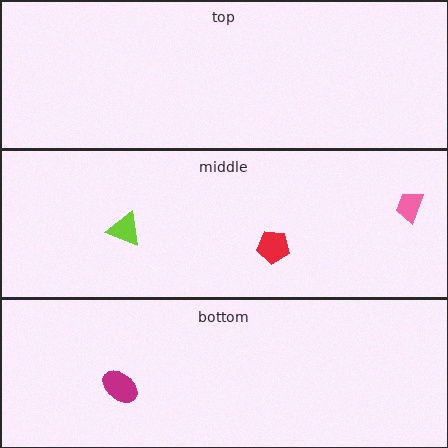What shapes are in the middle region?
The red pentagon, the lime triangle, the pink trapezoid.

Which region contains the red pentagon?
The middle region.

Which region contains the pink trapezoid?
The middle region.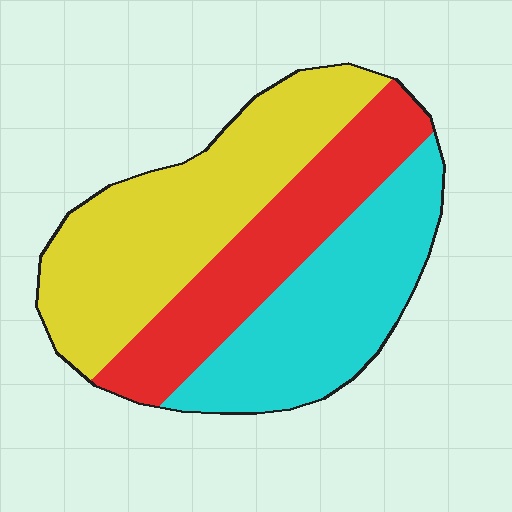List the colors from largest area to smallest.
From largest to smallest: yellow, cyan, red.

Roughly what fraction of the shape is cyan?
Cyan covers 32% of the shape.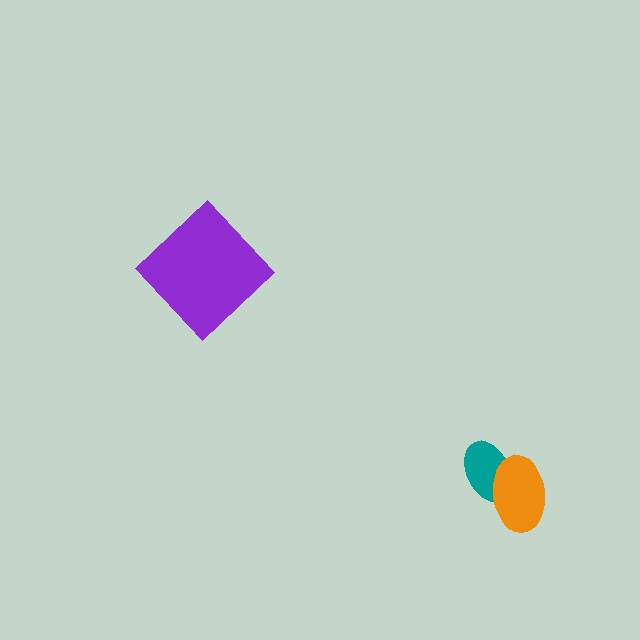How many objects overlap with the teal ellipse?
1 object overlaps with the teal ellipse.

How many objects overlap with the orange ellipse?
1 object overlaps with the orange ellipse.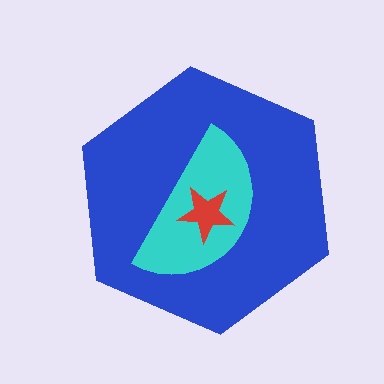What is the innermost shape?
The red star.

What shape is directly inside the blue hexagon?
The cyan semicircle.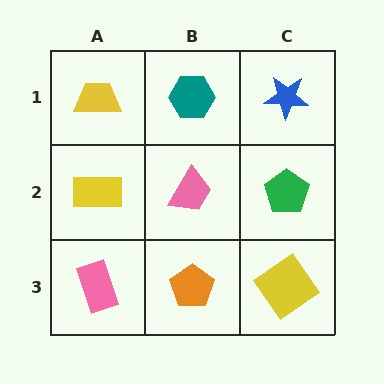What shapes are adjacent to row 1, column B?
A pink trapezoid (row 2, column B), a yellow trapezoid (row 1, column A), a blue star (row 1, column C).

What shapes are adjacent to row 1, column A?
A yellow rectangle (row 2, column A), a teal hexagon (row 1, column B).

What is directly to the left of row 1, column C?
A teal hexagon.